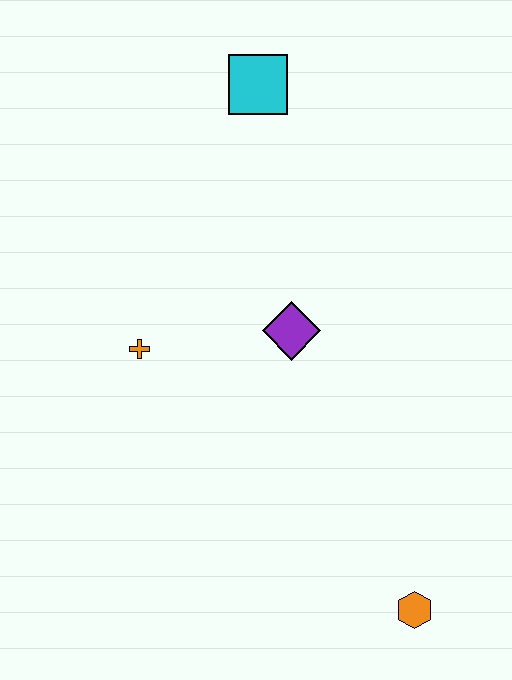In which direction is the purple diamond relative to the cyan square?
The purple diamond is below the cyan square.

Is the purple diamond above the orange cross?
Yes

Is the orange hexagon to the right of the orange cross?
Yes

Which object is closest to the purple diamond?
The orange cross is closest to the purple diamond.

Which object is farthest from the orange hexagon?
The cyan square is farthest from the orange hexagon.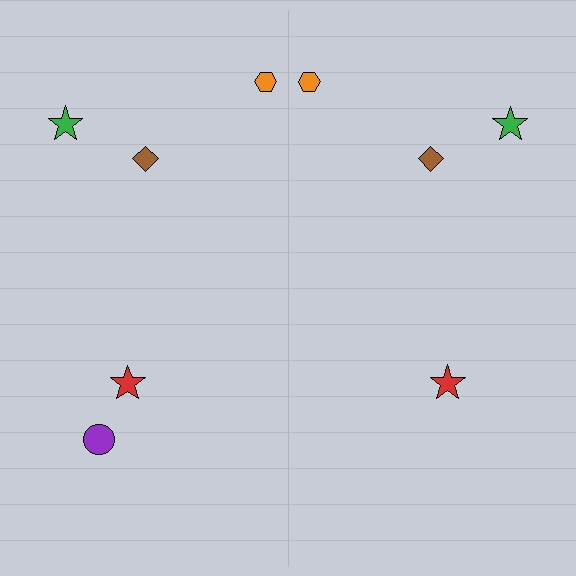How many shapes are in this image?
There are 9 shapes in this image.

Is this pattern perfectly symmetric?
No, the pattern is not perfectly symmetric. A purple circle is missing from the right side.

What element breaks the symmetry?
A purple circle is missing from the right side.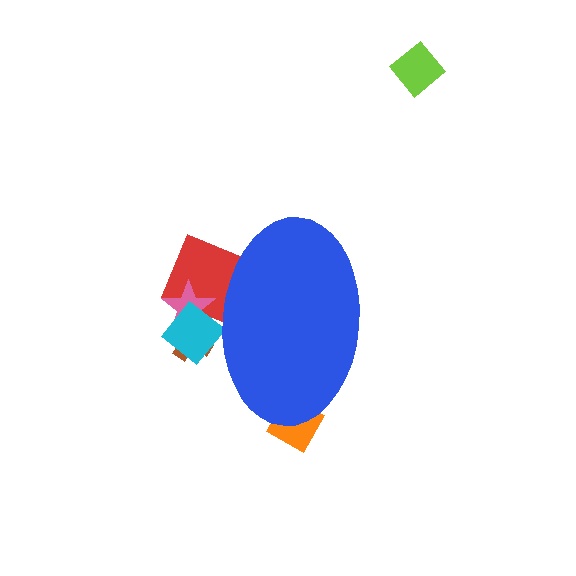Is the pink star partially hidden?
Yes, the pink star is partially hidden behind the blue ellipse.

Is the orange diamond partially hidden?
Yes, the orange diamond is partially hidden behind the blue ellipse.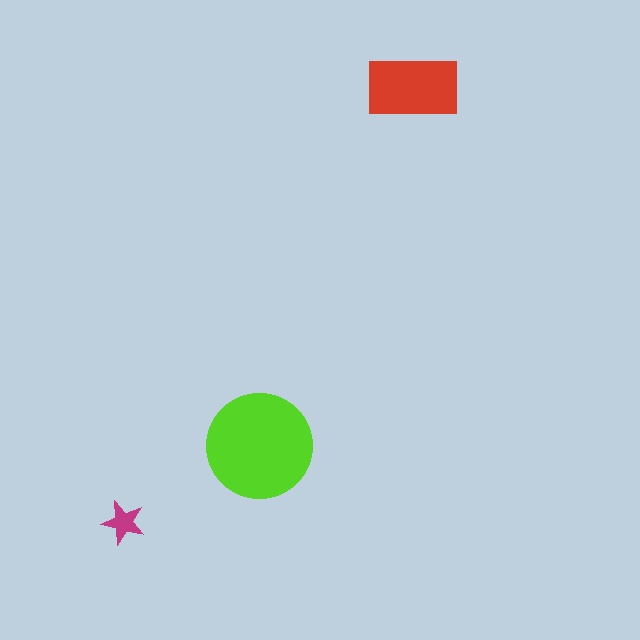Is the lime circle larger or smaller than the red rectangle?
Larger.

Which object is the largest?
The lime circle.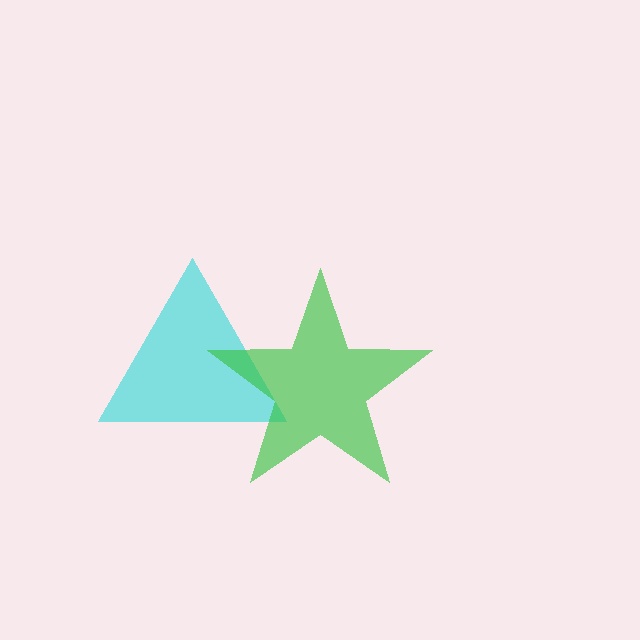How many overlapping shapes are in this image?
There are 2 overlapping shapes in the image.